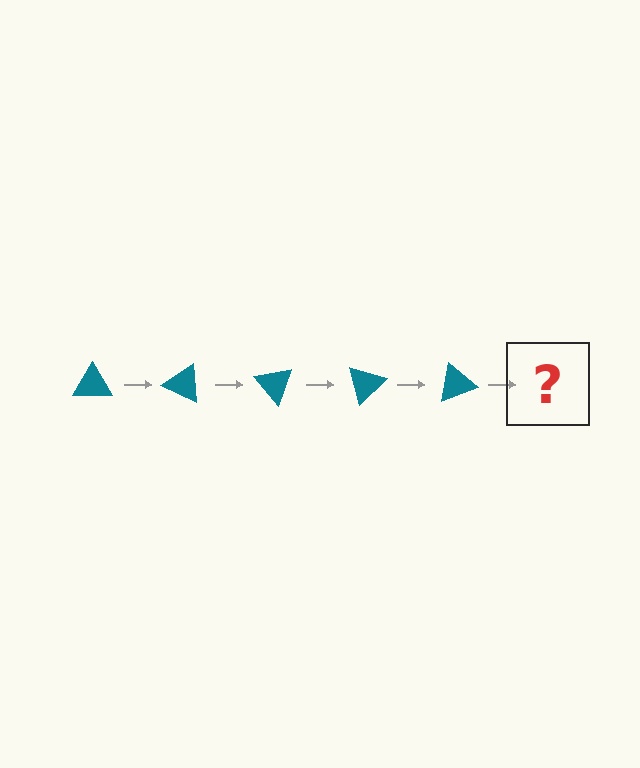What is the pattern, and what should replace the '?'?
The pattern is that the triangle rotates 25 degrees each step. The '?' should be a teal triangle rotated 125 degrees.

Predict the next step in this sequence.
The next step is a teal triangle rotated 125 degrees.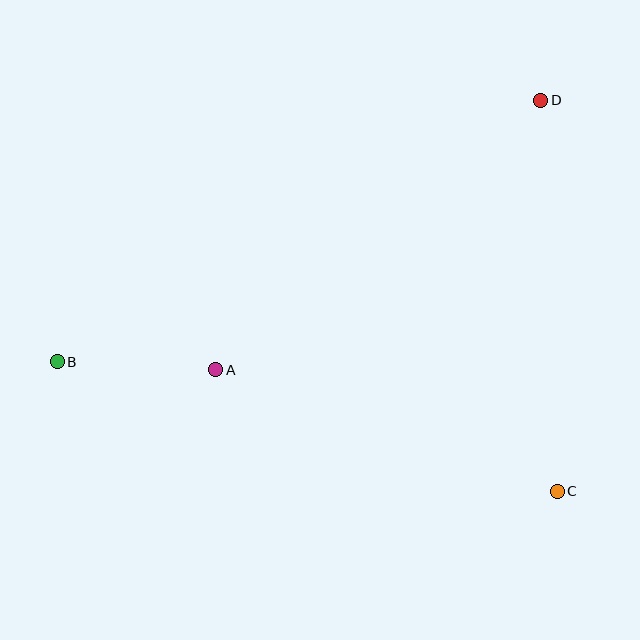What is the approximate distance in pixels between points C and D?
The distance between C and D is approximately 391 pixels.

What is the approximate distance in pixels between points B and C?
The distance between B and C is approximately 516 pixels.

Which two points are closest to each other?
Points A and B are closest to each other.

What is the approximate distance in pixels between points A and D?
The distance between A and D is approximately 422 pixels.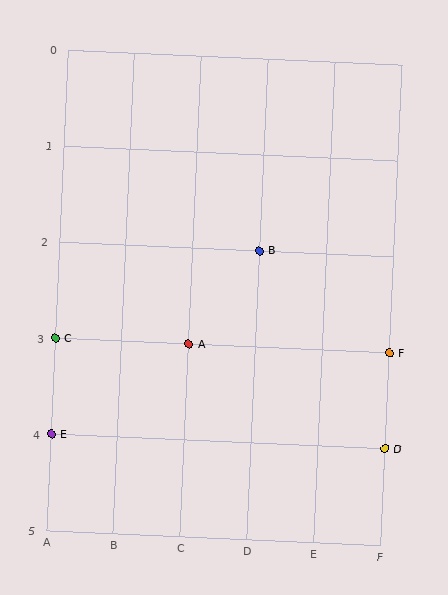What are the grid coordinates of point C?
Point C is at grid coordinates (A, 3).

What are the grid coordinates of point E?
Point E is at grid coordinates (A, 4).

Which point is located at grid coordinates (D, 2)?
Point B is at (D, 2).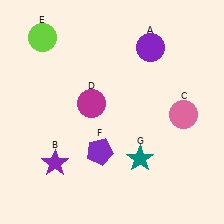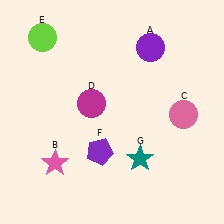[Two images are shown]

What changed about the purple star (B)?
In Image 1, B is purple. In Image 2, it changed to pink.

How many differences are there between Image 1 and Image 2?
There is 1 difference between the two images.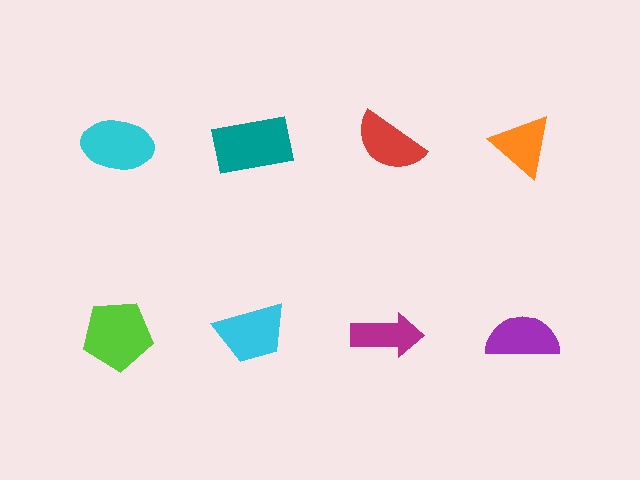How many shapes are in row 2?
4 shapes.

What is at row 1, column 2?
A teal rectangle.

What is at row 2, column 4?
A purple semicircle.